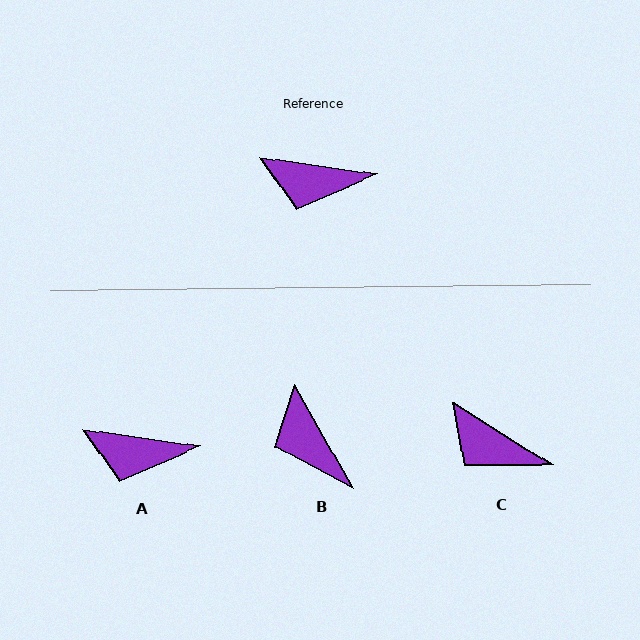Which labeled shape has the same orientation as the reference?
A.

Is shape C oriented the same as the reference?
No, it is off by about 24 degrees.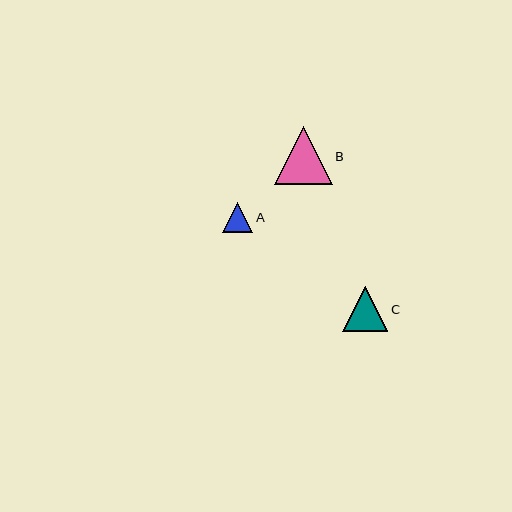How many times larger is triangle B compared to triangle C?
Triangle B is approximately 1.3 times the size of triangle C.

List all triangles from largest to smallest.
From largest to smallest: B, C, A.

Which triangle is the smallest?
Triangle A is the smallest with a size of approximately 30 pixels.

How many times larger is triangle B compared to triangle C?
Triangle B is approximately 1.3 times the size of triangle C.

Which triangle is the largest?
Triangle B is the largest with a size of approximately 58 pixels.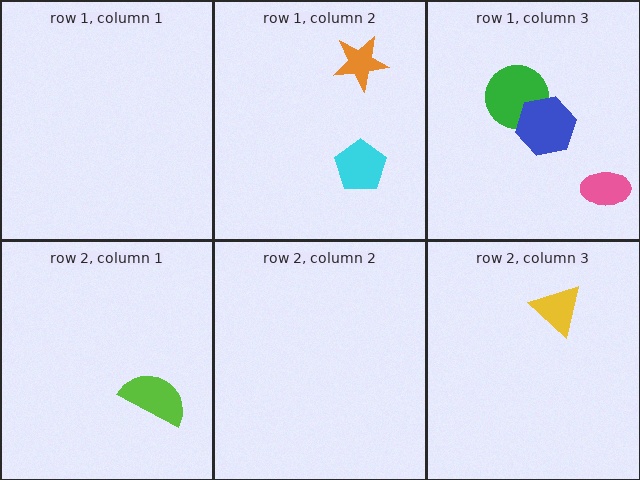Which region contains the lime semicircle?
The row 2, column 1 region.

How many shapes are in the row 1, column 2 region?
2.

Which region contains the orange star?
The row 1, column 2 region.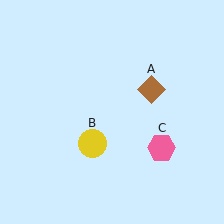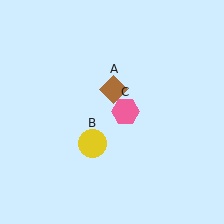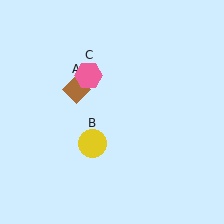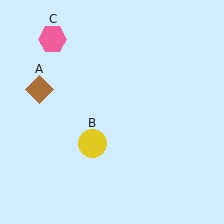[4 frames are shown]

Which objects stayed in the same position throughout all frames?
Yellow circle (object B) remained stationary.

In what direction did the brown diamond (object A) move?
The brown diamond (object A) moved left.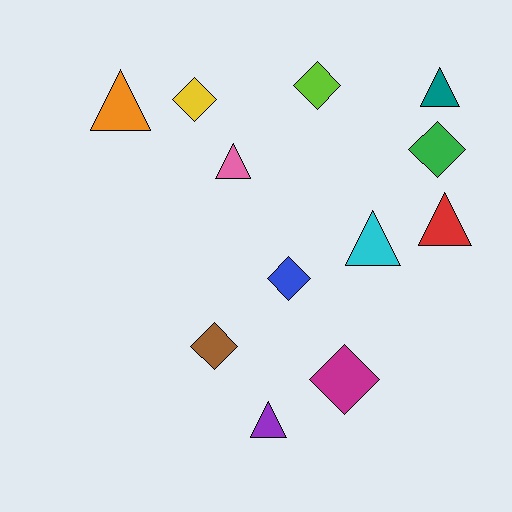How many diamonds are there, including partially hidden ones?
There are 6 diamonds.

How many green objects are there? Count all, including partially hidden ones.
There is 1 green object.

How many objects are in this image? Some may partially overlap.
There are 12 objects.